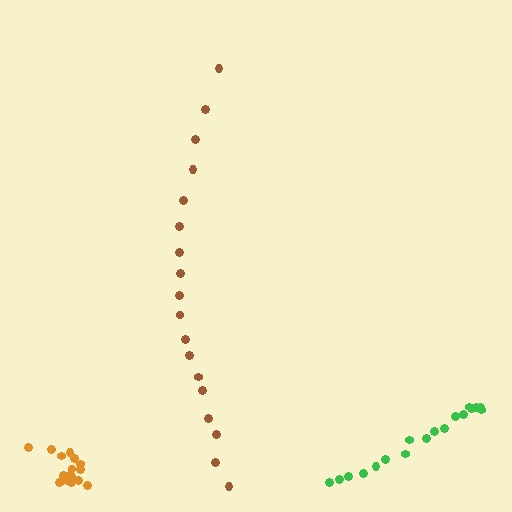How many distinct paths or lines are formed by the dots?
There are 3 distinct paths.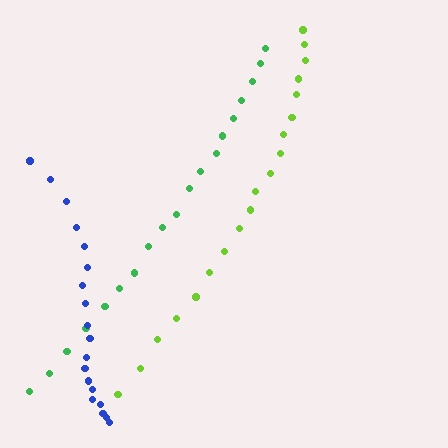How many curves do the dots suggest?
There are 3 distinct paths.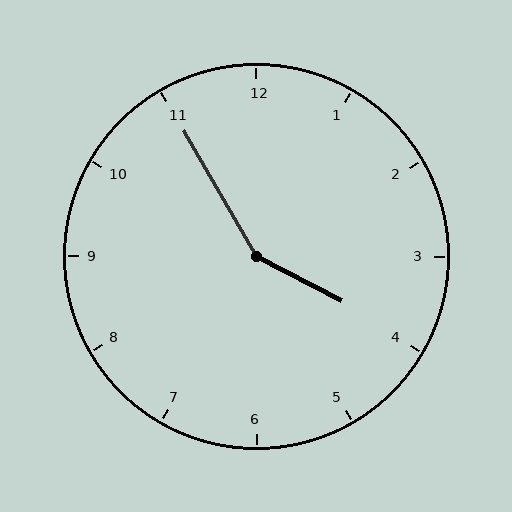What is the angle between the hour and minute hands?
Approximately 148 degrees.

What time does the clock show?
3:55.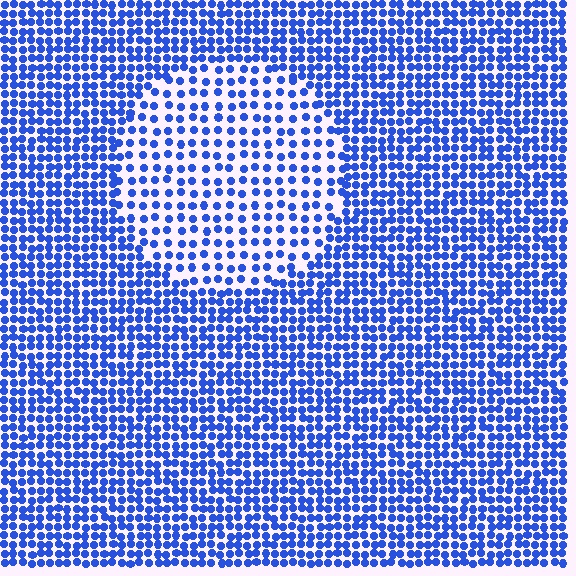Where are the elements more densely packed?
The elements are more densely packed outside the circle boundary.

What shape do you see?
I see a circle.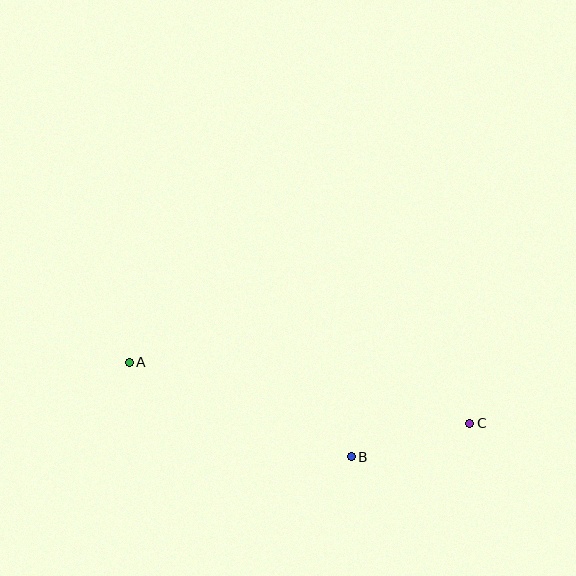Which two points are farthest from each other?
Points A and C are farthest from each other.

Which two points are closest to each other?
Points B and C are closest to each other.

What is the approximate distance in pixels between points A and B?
The distance between A and B is approximately 241 pixels.